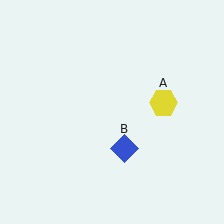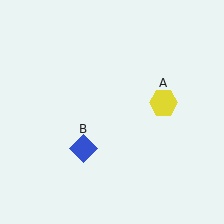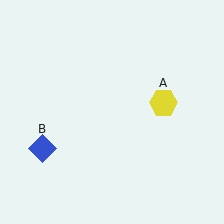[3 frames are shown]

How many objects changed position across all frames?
1 object changed position: blue diamond (object B).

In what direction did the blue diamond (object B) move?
The blue diamond (object B) moved left.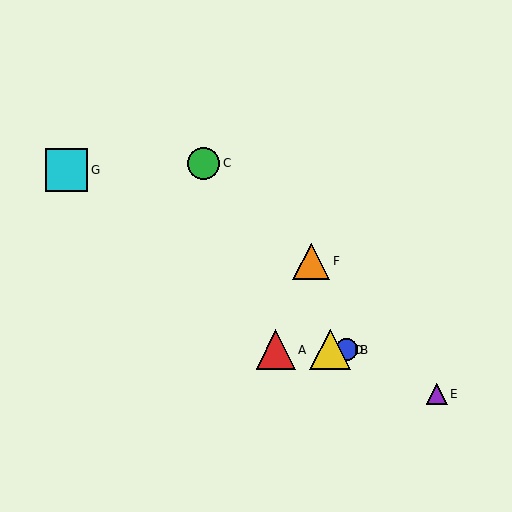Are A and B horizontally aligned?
Yes, both are at y≈350.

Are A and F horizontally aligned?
No, A is at y≈350 and F is at y≈261.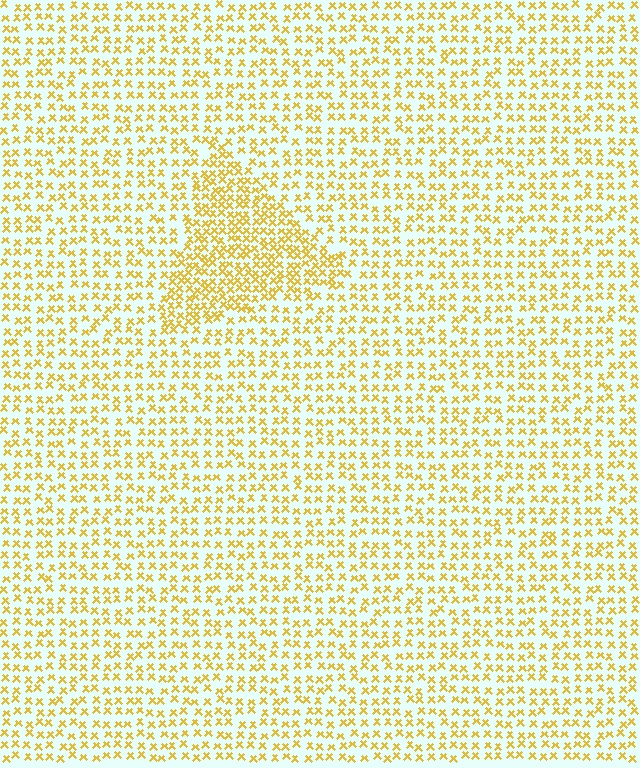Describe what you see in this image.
The image contains small yellow elements arranged at two different densities. A triangle-shaped region is visible where the elements are more densely packed than the surrounding area.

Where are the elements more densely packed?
The elements are more densely packed inside the triangle boundary.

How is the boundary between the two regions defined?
The boundary is defined by a change in element density (approximately 1.8x ratio). All elements are the same color, size, and shape.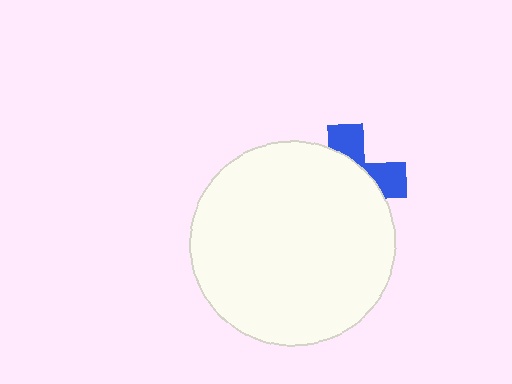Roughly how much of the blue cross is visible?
A small part of it is visible (roughly 33%).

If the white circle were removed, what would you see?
You would see the complete blue cross.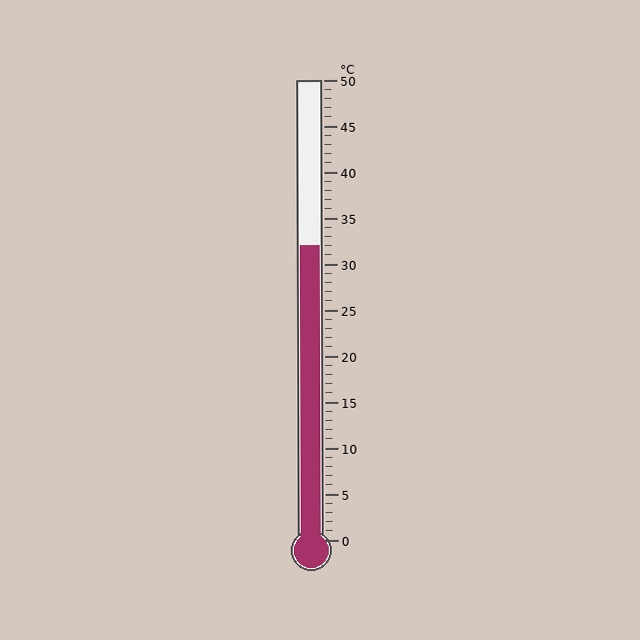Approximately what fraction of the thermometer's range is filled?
The thermometer is filled to approximately 65% of its range.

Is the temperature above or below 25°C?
The temperature is above 25°C.